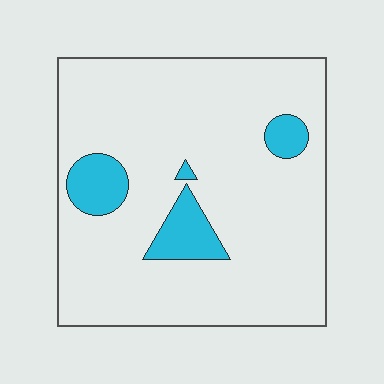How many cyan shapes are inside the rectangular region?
4.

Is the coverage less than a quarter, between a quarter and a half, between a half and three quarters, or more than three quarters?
Less than a quarter.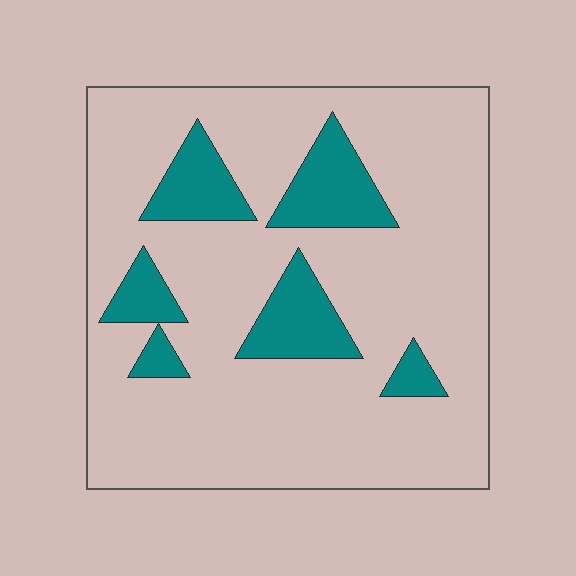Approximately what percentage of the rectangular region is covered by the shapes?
Approximately 20%.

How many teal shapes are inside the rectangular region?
6.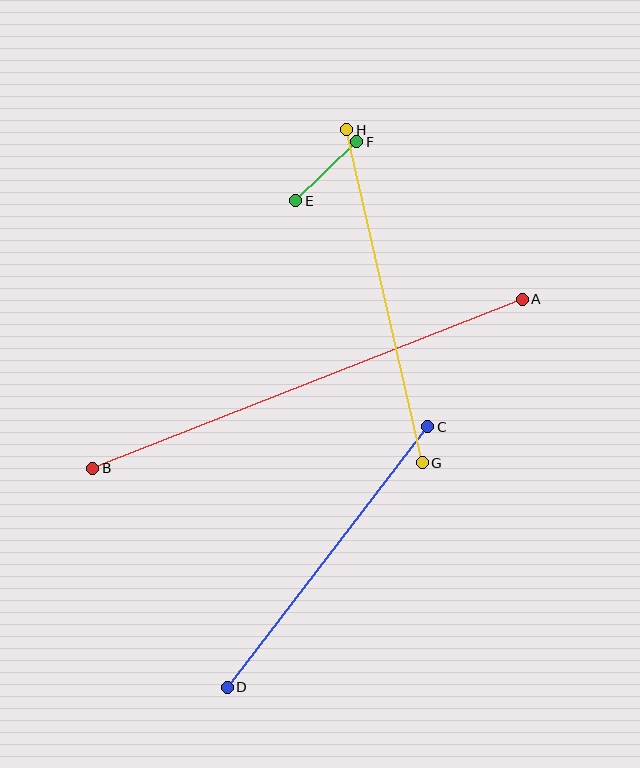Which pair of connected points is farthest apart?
Points A and B are farthest apart.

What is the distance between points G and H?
The distance is approximately 341 pixels.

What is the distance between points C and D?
The distance is approximately 329 pixels.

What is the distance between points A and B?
The distance is approximately 461 pixels.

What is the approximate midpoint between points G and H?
The midpoint is at approximately (384, 296) pixels.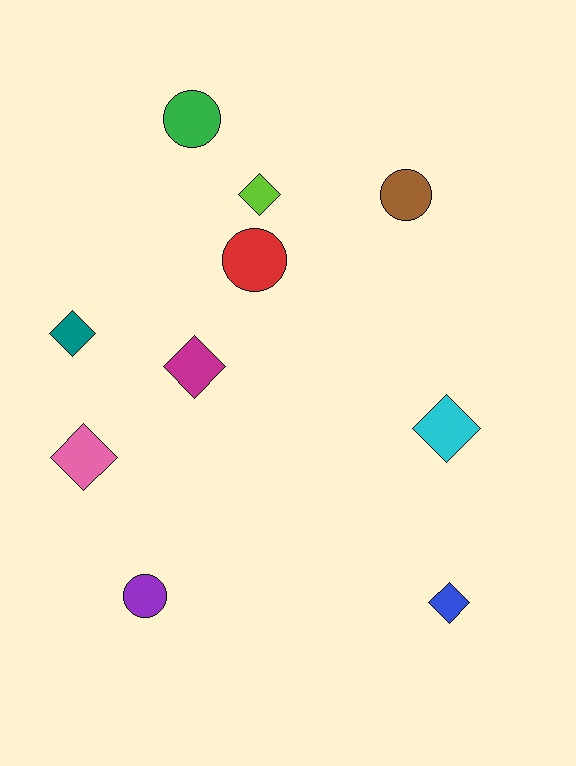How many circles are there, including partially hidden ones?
There are 4 circles.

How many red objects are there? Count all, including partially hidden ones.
There is 1 red object.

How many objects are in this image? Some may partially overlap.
There are 10 objects.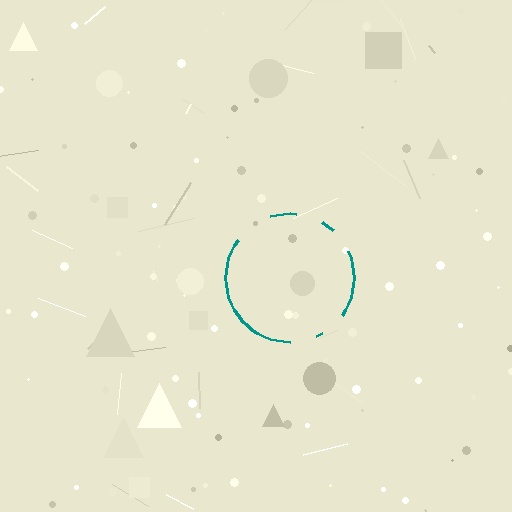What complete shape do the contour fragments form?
The contour fragments form a circle.